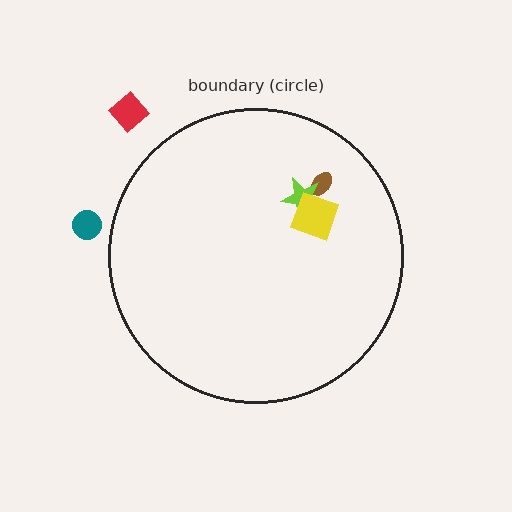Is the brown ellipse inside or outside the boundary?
Inside.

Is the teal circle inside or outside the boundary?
Outside.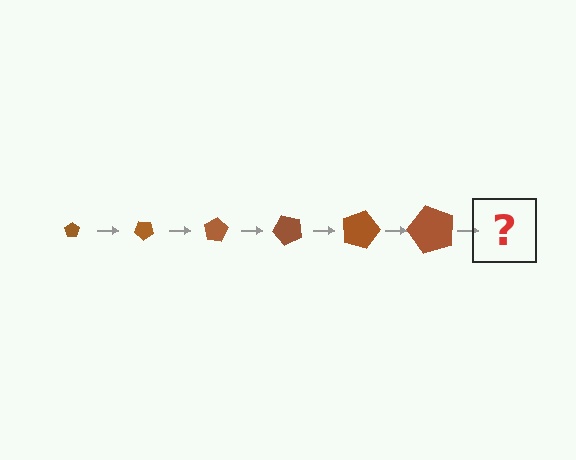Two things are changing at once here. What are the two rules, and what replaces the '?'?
The two rules are that the pentagon grows larger each step and it rotates 40 degrees each step. The '?' should be a pentagon, larger than the previous one and rotated 240 degrees from the start.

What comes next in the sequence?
The next element should be a pentagon, larger than the previous one and rotated 240 degrees from the start.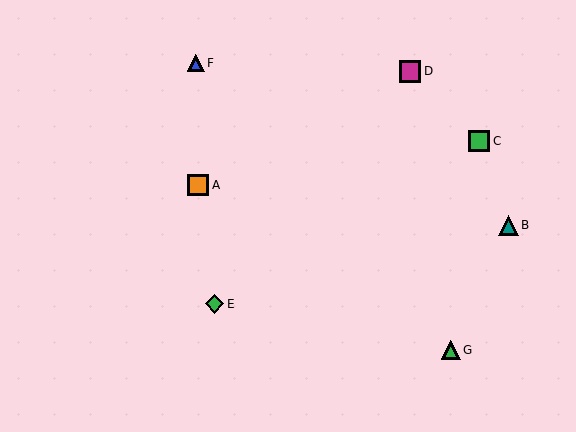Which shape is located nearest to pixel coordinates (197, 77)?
The blue triangle (labeled F) at (196, 63) is nearest to that location.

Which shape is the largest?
The orange square (labeled A) is the largest.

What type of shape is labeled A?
Shape A is an orange square.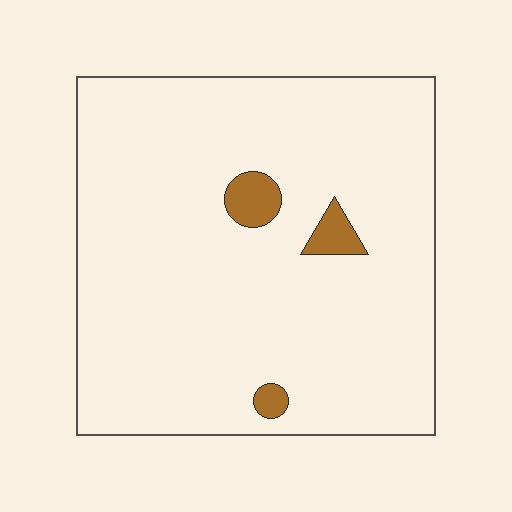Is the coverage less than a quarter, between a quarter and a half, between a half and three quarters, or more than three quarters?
Less than a quarter.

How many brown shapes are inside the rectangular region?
3.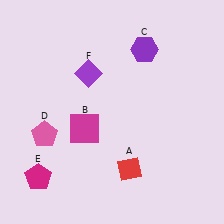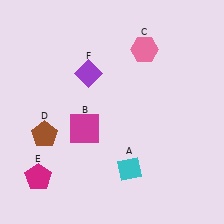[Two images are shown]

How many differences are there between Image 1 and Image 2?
There are 3 differences between the two images.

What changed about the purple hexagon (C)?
In Image 1, C is purple. In Image 2, it changed to pink.